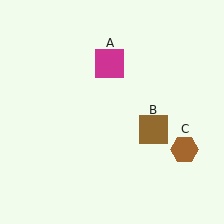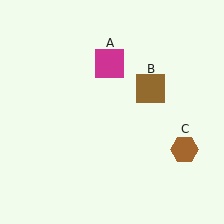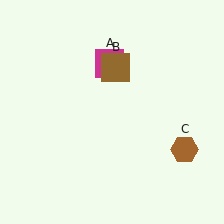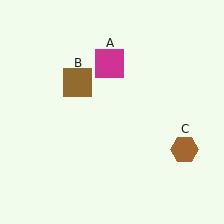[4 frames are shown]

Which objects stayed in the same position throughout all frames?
Magenta square (object A) and brown hexagon (object C) remained stationary.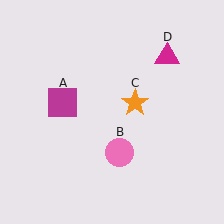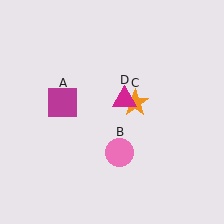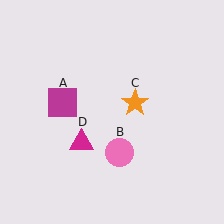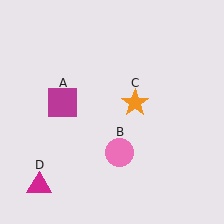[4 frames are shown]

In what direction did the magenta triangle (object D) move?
The magenta triangle (object D) moved down and to the left.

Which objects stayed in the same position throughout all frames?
Magenta square (object A) and pink circle (object B) and orange star (object C) remained stationary.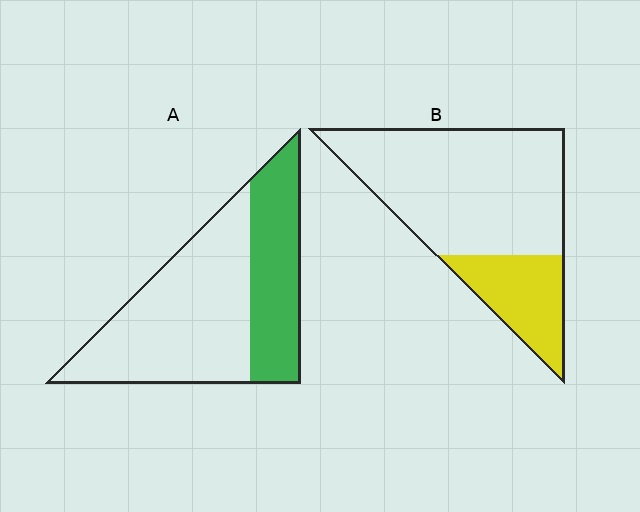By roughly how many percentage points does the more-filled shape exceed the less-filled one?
By roughly 10 percentage points (A over B).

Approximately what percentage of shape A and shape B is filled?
A is approximately 35% and B is approximately 25%.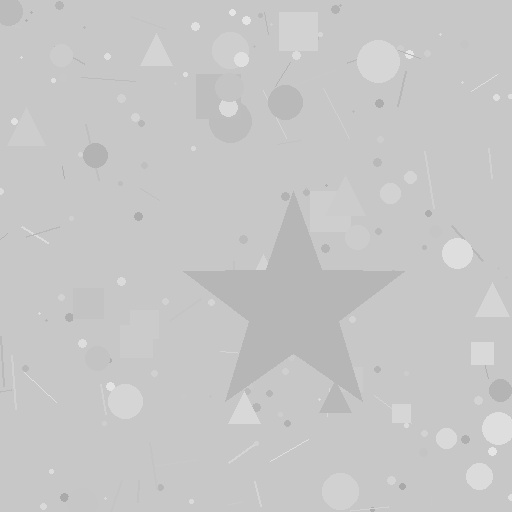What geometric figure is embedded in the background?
A star is embedded in the background.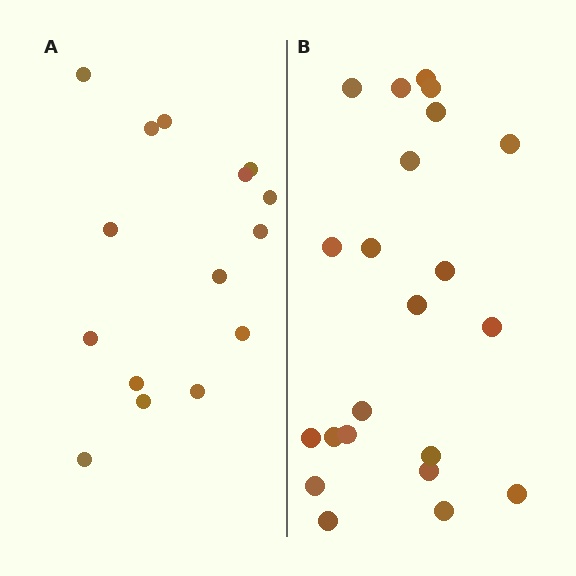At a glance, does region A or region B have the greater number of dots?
Region B (the right region) has more dots.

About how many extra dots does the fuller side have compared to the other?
Region B has roughly 8 or so more dots than region A.